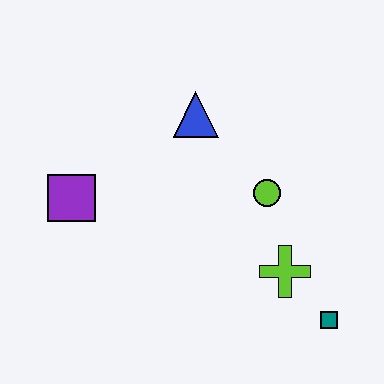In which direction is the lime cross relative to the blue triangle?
The lime cross is below the blue triangle.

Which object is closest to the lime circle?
The lime cross is closest to the lime circle.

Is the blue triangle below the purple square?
No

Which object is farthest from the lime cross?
The purple square is farthest from the lime cross.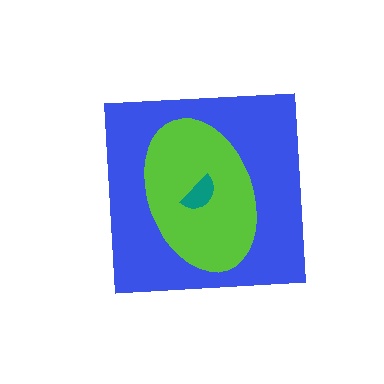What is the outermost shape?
The blue square.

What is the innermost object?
The teal semicircle.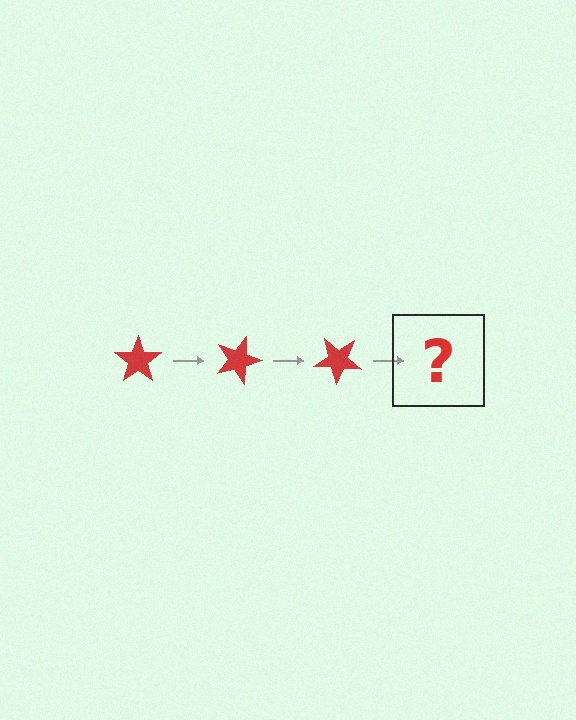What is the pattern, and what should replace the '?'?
The pattern is that the star rotates 20 degrees each step. The '?' should be a red star rotated 60 degrees.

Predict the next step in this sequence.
The next step is a red star rotated 60 degrees.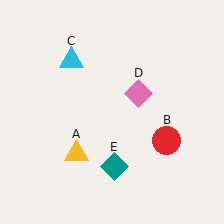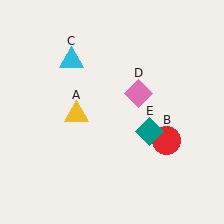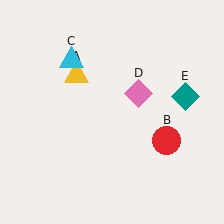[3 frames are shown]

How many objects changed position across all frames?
2 objects changed position: yellow triangle (object A), teal diamond (object E).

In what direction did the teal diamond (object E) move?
The teal diamond (object E) moved up and to the right.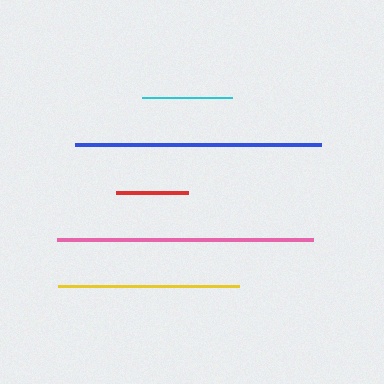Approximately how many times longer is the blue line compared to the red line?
The blue line is approximately 3.4 times the length of the red line.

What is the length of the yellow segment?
The yellow segment is approximately 182 pixels long.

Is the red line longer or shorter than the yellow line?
The yellow line is longer than the red line.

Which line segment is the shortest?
The red line is the shortest at approximately 72 pixels.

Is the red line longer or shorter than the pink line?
The pink line is longer than the red line.